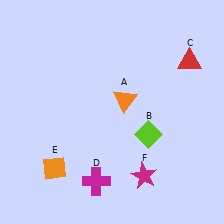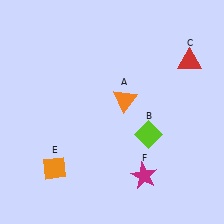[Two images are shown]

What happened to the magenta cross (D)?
The magenta cross (D) was removed in Image 2. It was in the bottom-left area of Image 1.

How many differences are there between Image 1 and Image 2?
There is 1 difference between the two images.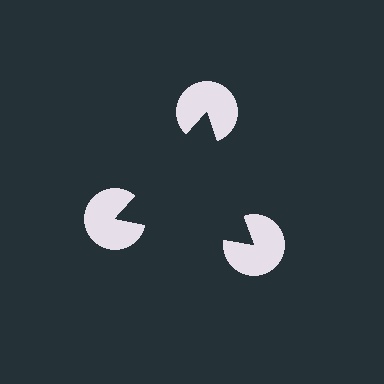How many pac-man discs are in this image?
There are 3 — one at each vertex of the illusory triangle.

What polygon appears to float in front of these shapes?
An illusory triangle — its edges are inferred from the aligned wedge cuts in the pac-man discs, not physically drawn.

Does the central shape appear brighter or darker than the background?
It typically appears slightly darker than the background, even though no actual brightness change is drawn.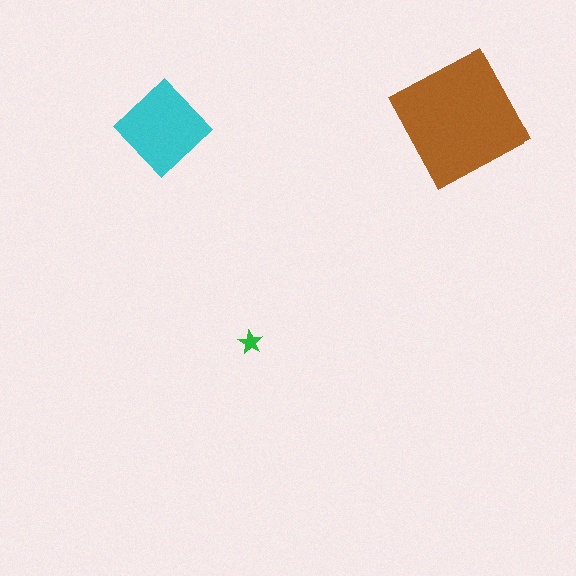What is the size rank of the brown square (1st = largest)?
1st.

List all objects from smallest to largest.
The green star, the cyan diamond, the brown square.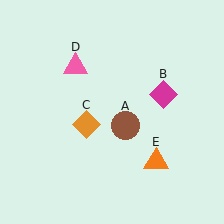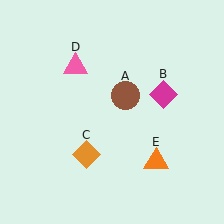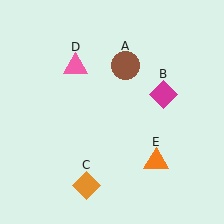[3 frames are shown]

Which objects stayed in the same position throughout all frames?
Magenta diamond (object B) and pink triangle (object D) and orange triangle (object E) remained stationary.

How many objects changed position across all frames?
2 objects changed position: brown circle (object A), orange diamond (object C).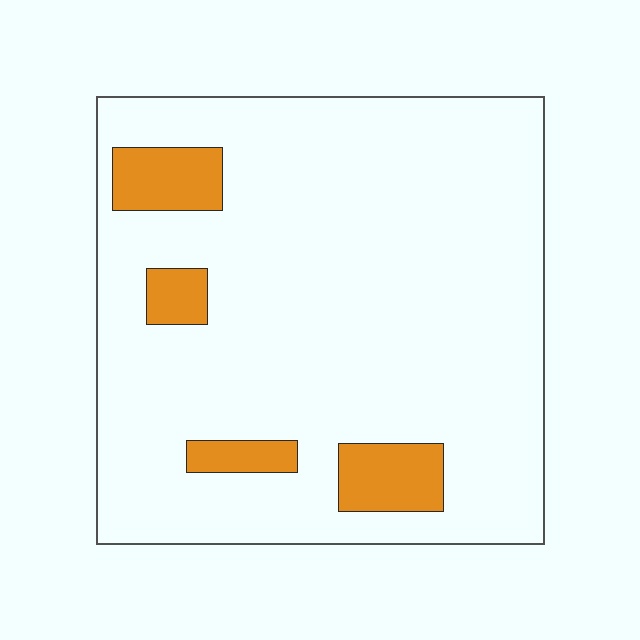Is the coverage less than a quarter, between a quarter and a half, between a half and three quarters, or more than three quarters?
Less than a quarter.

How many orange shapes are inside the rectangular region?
4.